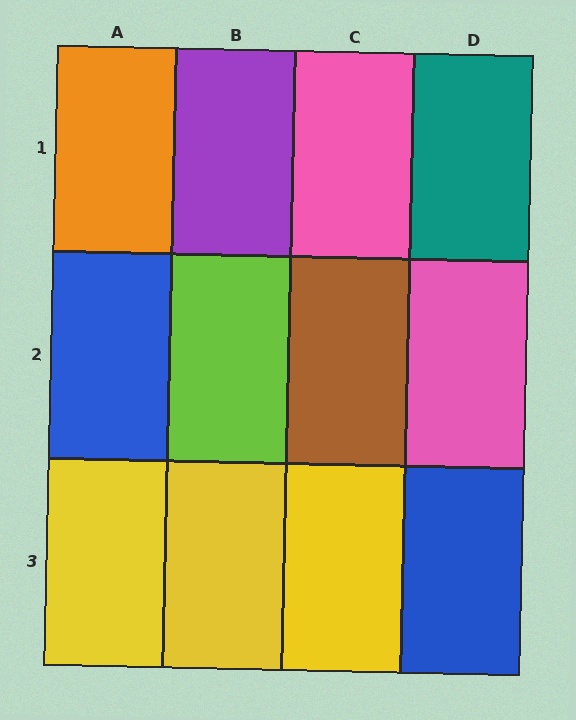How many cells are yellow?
3 cells are yellow.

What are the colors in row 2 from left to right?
Blue, lime, brown, pink.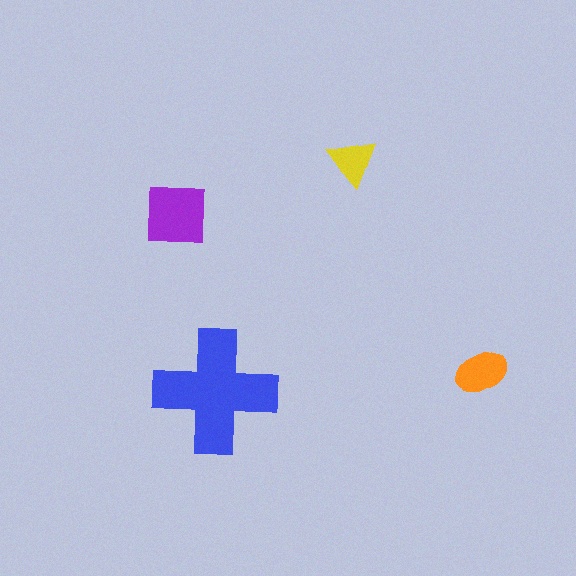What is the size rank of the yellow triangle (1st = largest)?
4th.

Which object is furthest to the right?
The orange ellipse is rightmost.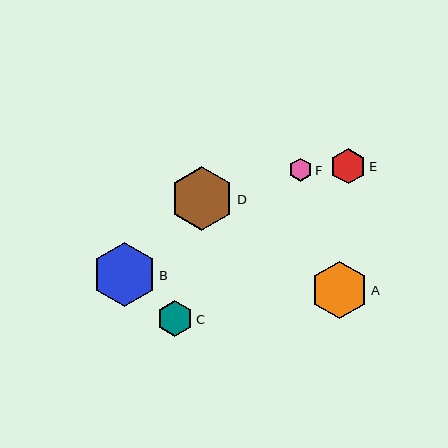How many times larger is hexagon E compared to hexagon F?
Hexagon E is approximately 1.6 times the size of hexagon F.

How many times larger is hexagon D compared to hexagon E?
Hexagon D is approximately 1.8 times the size of hexagon E.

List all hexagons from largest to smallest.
From largest to smallest: D, B, A, C, E, F.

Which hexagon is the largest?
Hexagon D is the largest with a size of approximately 64 pixels.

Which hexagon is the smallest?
Hexagon F is the smallest with a size of approximately 23 pixels.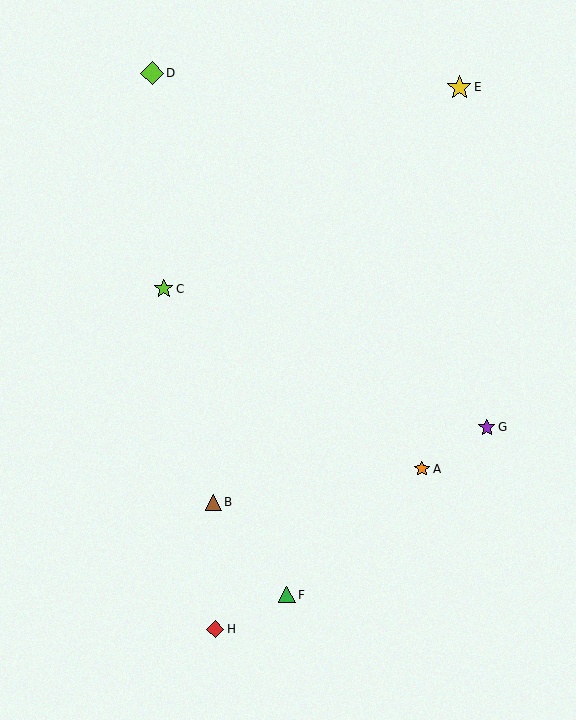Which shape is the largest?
The yellow star (labeled E) is the largest.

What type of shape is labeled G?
Shape G is a purple star.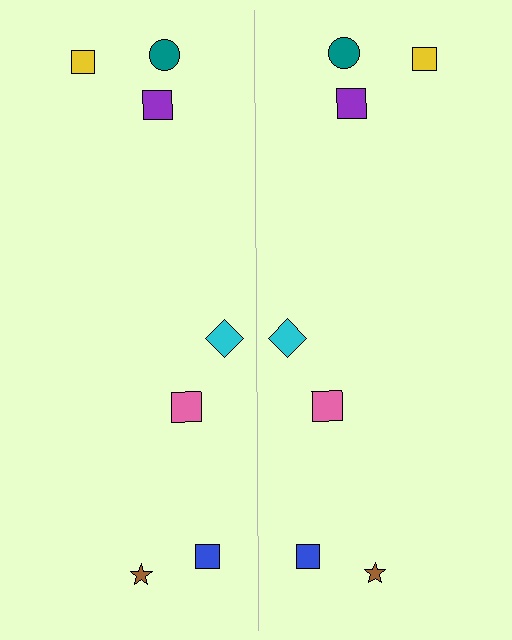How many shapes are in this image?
There are 14 shapes in this image.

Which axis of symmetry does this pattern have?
The pattern has a vertical axis of symmetry running through the center of the image.